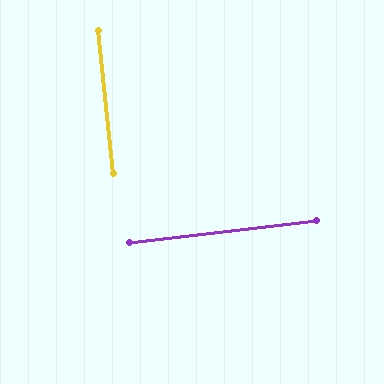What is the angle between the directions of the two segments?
Approximately 89 degrees.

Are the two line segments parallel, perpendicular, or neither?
Perpendicular — they meet at approximately 89°.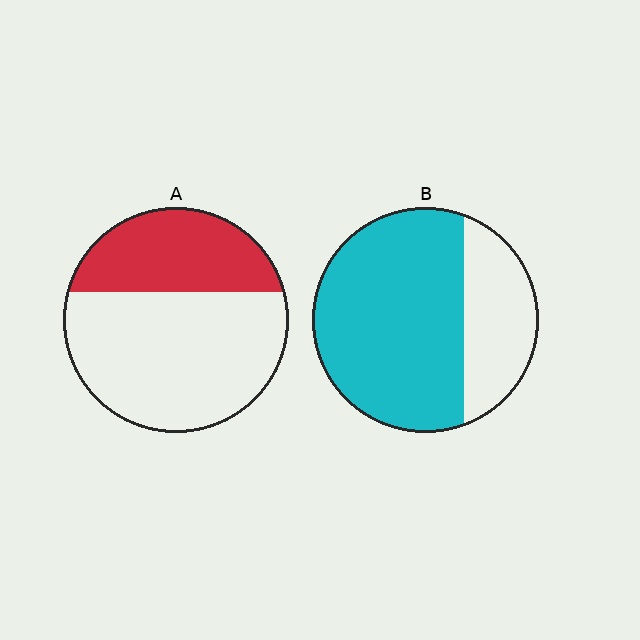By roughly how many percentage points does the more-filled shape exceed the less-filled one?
By roughly 35 percentage points (B over A).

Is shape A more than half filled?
No.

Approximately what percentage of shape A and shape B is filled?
A is approximately 35% and B is approximately 70%.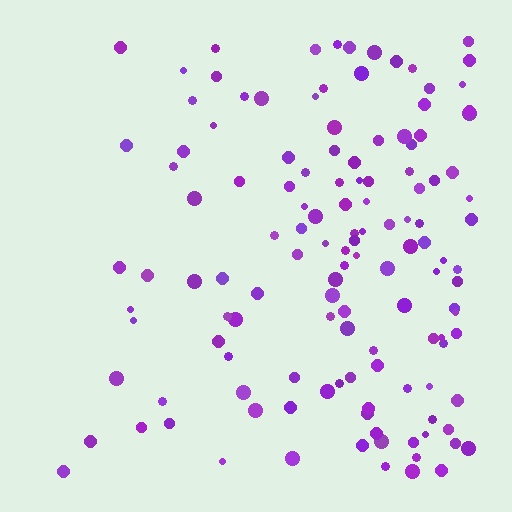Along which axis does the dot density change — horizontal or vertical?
Horizontal.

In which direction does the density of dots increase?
From left to right, with the right side densest.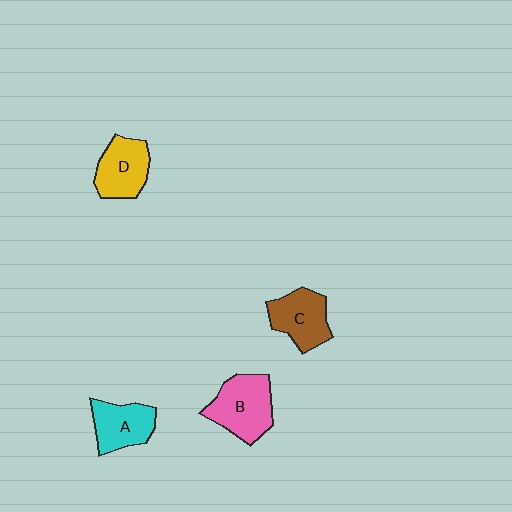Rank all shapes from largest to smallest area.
From largest to smallest: B (pink), C (brown), D (yellow), A (cyan).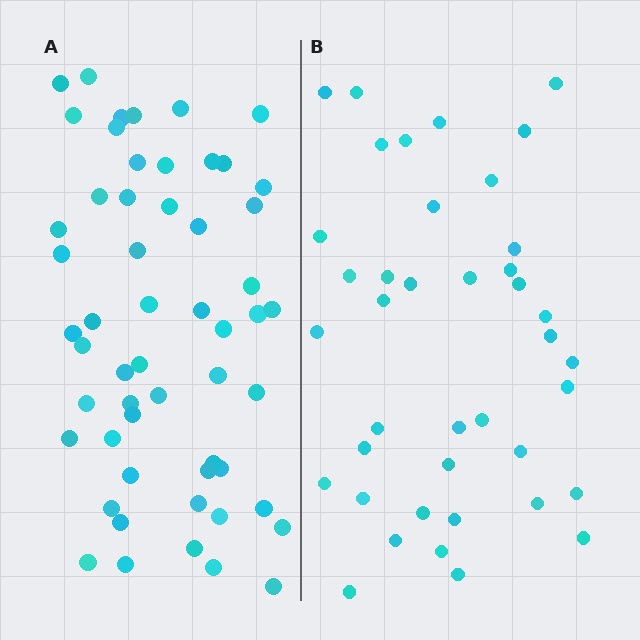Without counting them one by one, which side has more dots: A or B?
Region A (the left region) has more dots.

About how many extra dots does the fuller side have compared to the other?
Region A has approximately 15 more dots than region B.